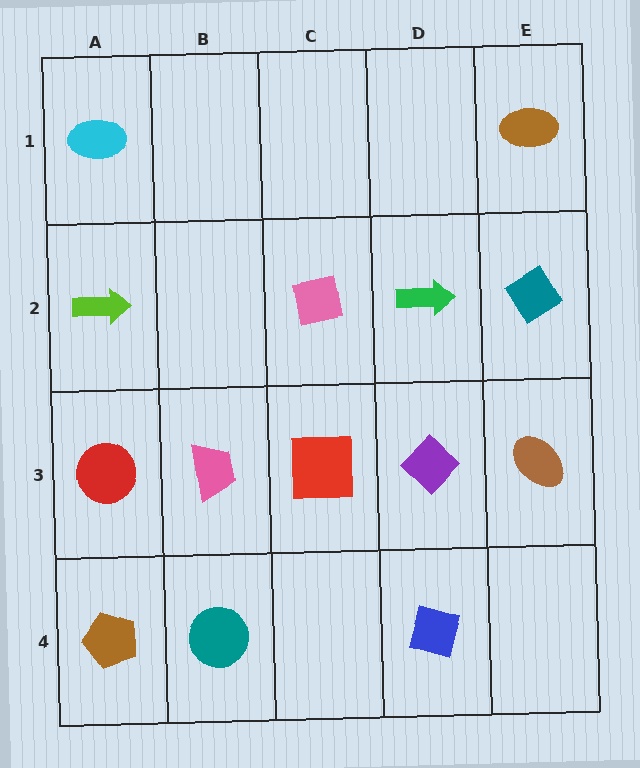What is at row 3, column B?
A pink trapezoid.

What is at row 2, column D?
A green arrow.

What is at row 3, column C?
A red square.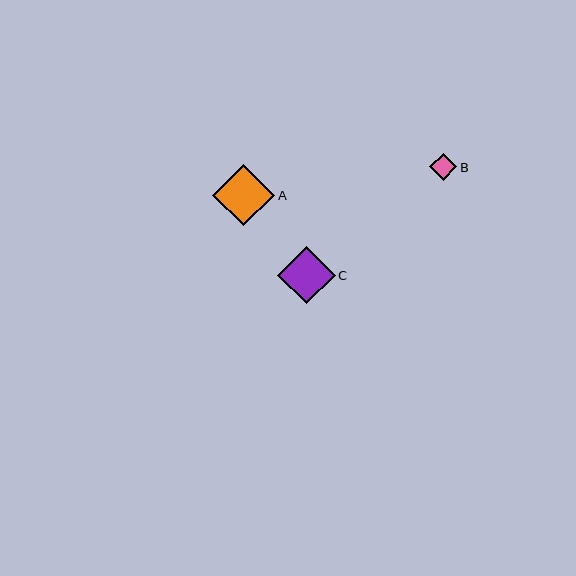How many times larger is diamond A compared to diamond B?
Diamond A is approximately 2.3 times the size of diamond B.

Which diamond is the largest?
Diamond A is the largest with a size of approximately 62 pixels.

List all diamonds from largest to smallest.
From largest to smallest: A, C, B.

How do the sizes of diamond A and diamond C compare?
Diamond A and diamond C are approximately the same size.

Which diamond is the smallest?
Diamond B is the smallest with a size of approximately 27 pixels.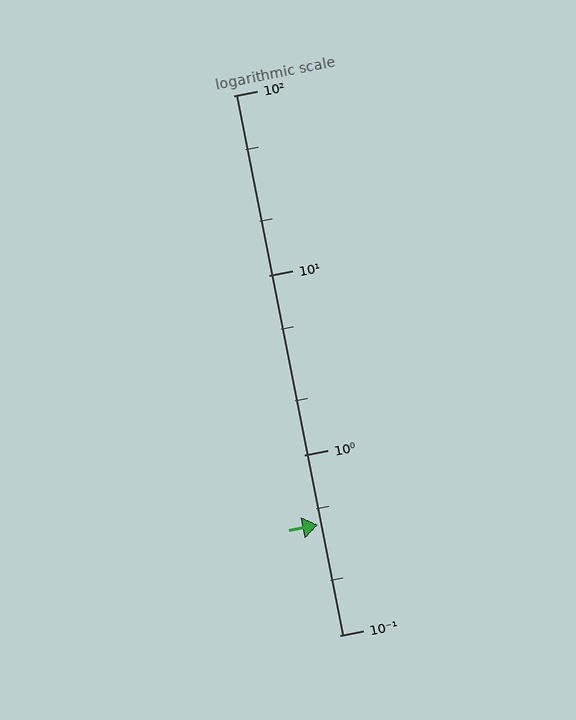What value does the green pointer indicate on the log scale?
The pointer indicates approximately 0.41.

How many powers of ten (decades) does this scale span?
The scale spans 3 decades, from 0.1 to 100.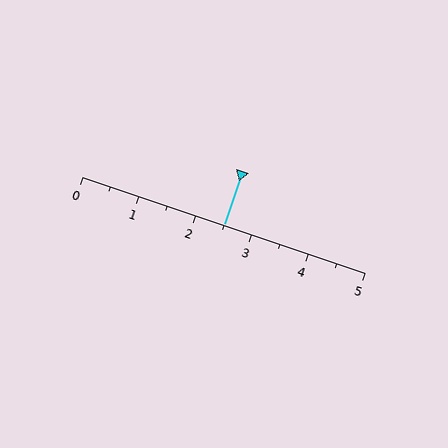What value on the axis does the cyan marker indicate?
The marker indicates approximately 2.5.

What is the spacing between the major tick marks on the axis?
The major ticks are spaced 1 apart.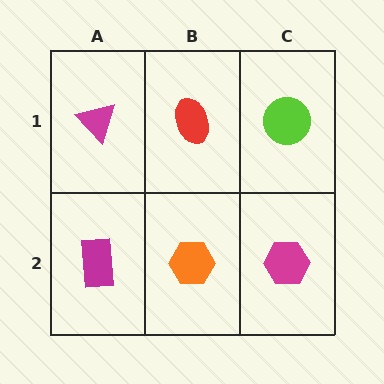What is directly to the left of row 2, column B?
A magenta rectangle.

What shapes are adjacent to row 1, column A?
A magenta rectangle (row 2, column A), a red ellipse (row 1, column B).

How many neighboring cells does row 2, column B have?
3.